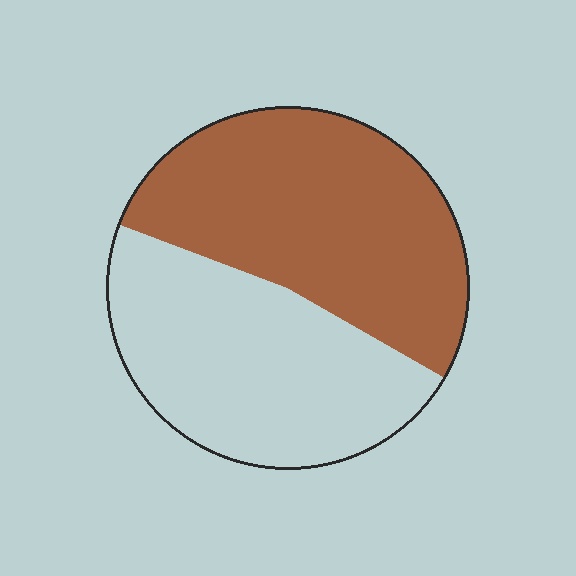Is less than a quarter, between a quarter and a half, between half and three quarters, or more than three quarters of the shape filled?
Between half and three quarters.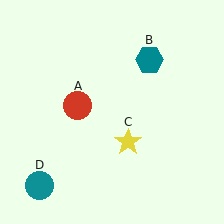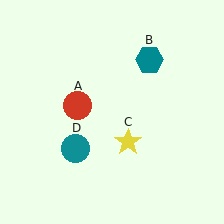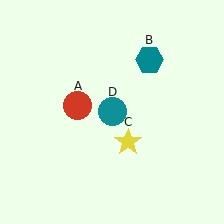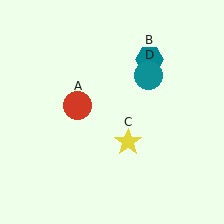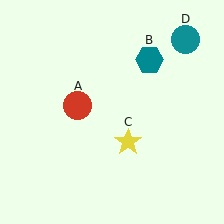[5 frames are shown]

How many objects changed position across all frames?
1 object changed position: teal circle (object D).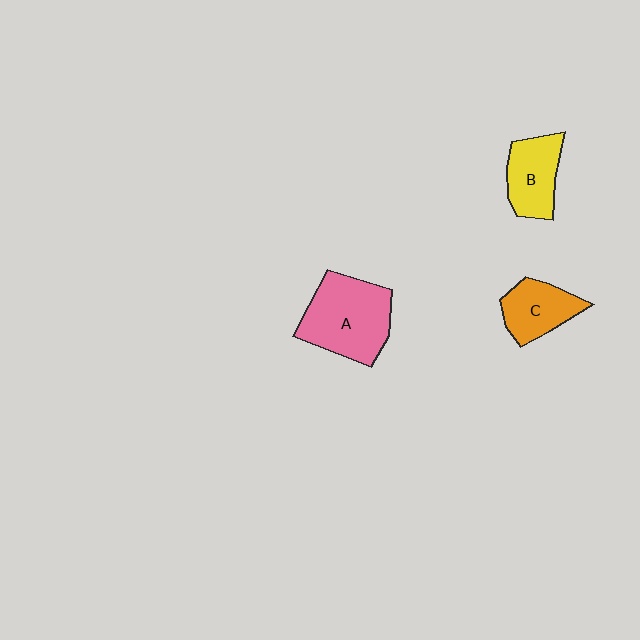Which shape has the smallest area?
Shape C (orange).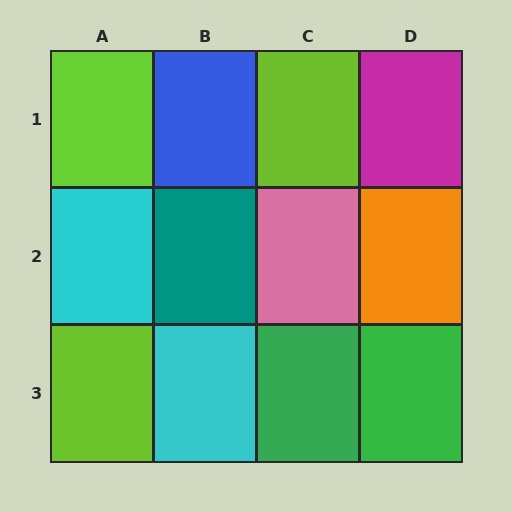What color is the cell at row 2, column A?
Cyan.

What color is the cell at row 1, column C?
Lime.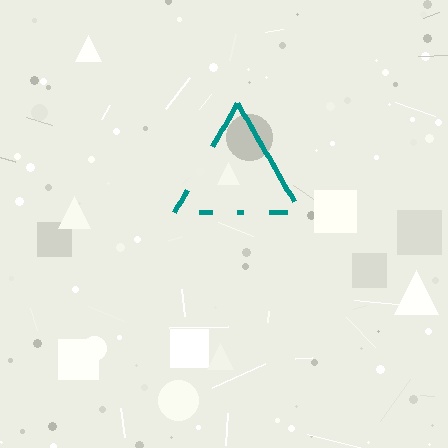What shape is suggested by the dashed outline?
The dashed outline suggests a triangle.